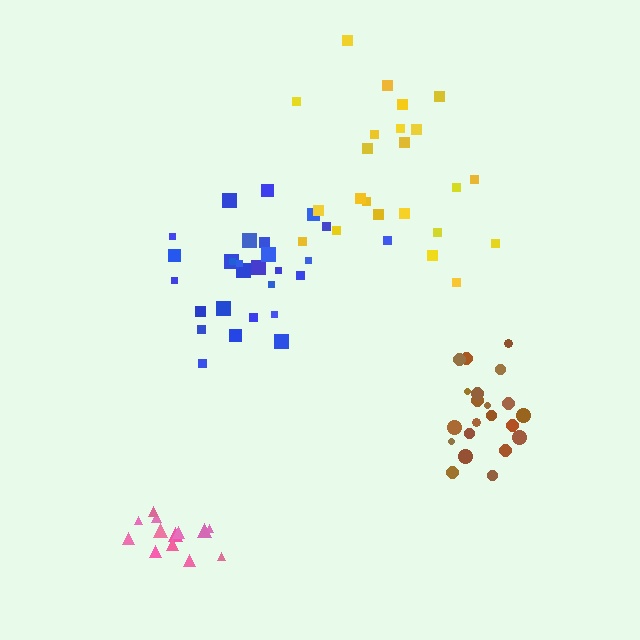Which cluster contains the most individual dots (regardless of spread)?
Blue (28).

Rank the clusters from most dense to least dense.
pink, brown, blue, yellow.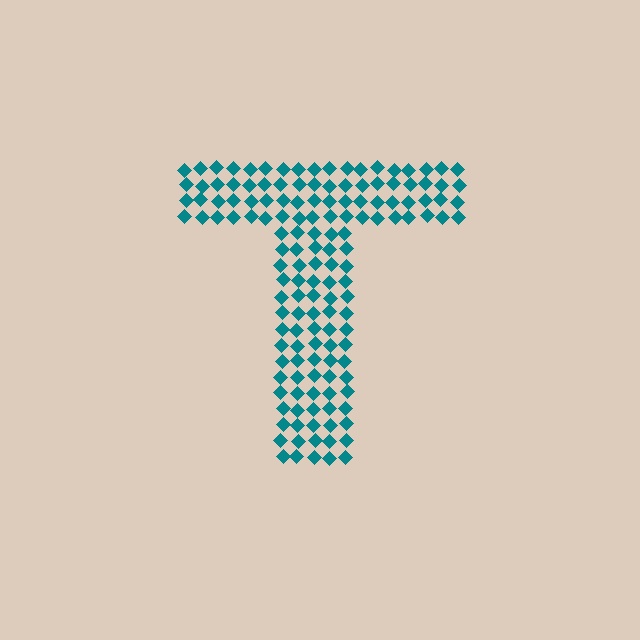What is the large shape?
The large shape is the letter T.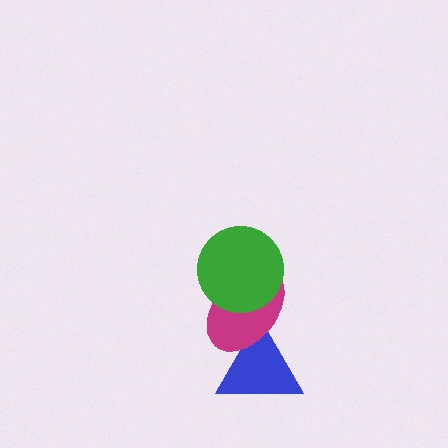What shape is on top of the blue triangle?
The magenta ellipse is on top of the blue triangle.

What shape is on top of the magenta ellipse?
The green circle is on top of the magenta ellipse.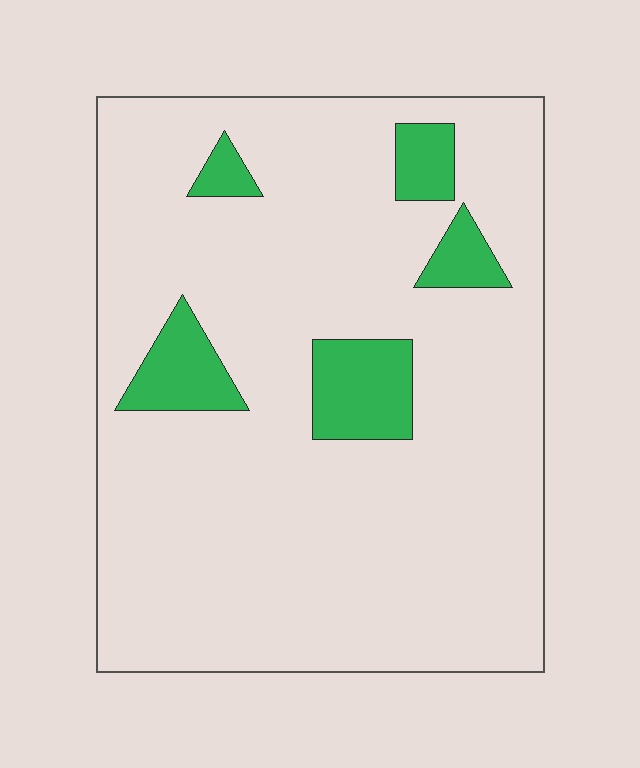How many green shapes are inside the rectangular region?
5.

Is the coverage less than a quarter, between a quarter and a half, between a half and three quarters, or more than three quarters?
Less than a quarter.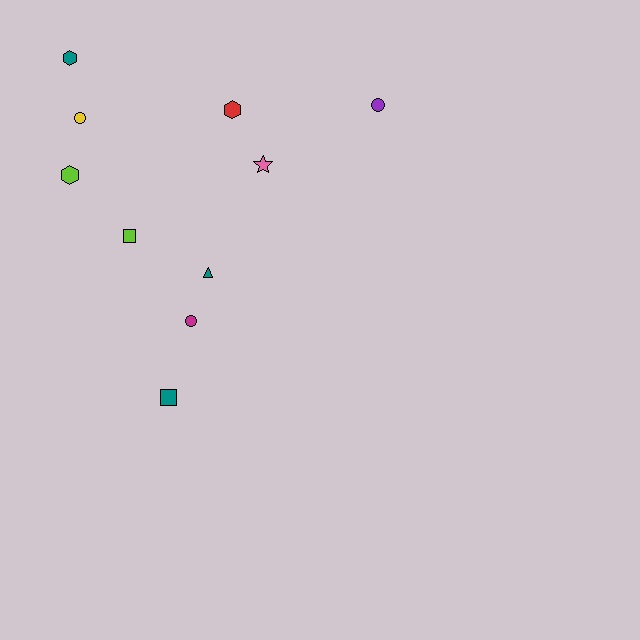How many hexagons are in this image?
There are 3 hexagons.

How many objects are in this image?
There are 10 objects.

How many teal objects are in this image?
There are 3 teal objects.